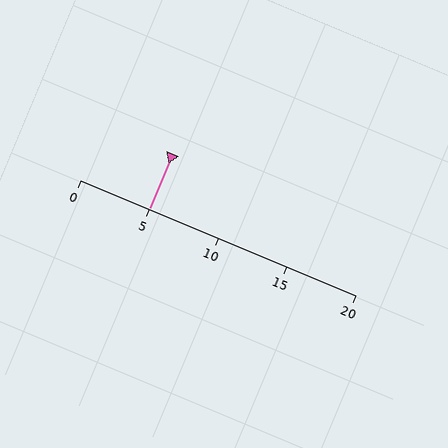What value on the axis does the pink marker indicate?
The marker indicates approximately 5.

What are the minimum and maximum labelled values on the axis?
The axis runs from 0 to 20.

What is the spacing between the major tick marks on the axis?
The major ticks are spaced 5 apart.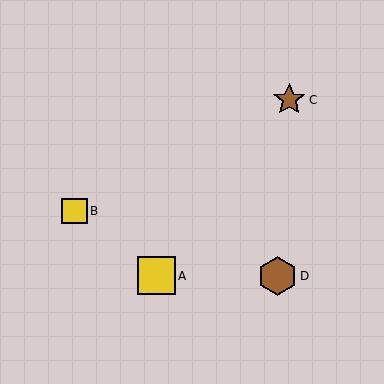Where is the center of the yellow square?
The center of the yellow square is at (156, 276).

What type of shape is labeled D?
Shape D is a brown hexagon.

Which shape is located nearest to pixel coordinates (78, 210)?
The yellow square (labeled B) at (74, 211) is nearest to that location.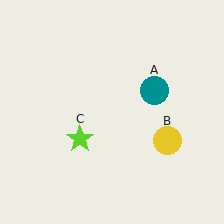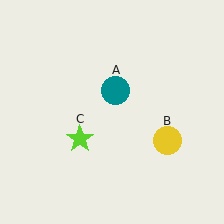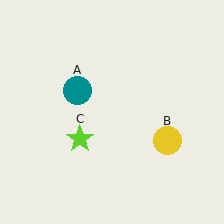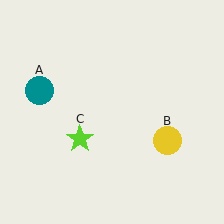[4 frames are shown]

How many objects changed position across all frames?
1 object changed position: teal circle (object A).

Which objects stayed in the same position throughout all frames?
Yellow circle (object B) and lime star (object C) remained stationary.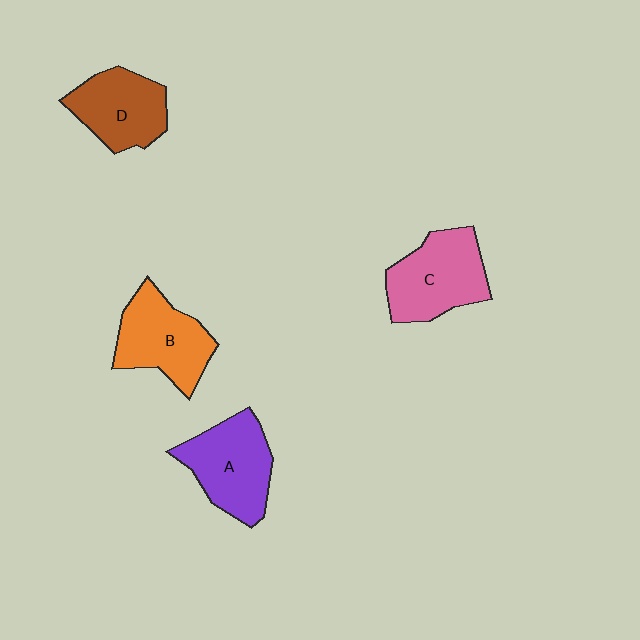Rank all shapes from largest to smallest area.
From largest to smallest: C (pink), A (purple), B (orange), D (brown).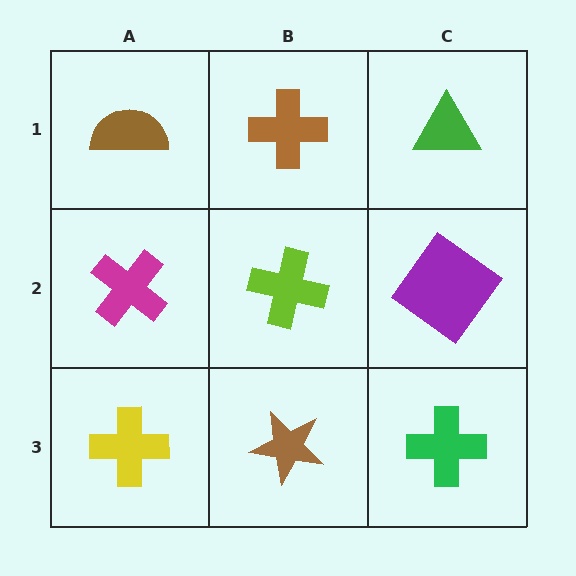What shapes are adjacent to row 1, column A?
A magenta cross (row 2, column A), a brown cross (row 1, column B).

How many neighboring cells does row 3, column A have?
2.